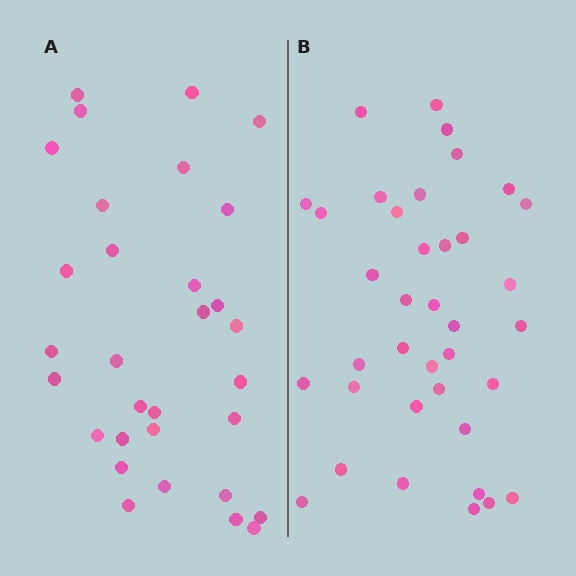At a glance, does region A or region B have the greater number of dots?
Region B (the right region) has more dots.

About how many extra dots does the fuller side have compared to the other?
Region B has about 6 more dots than region A.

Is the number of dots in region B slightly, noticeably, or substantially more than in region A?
Region B has only slightly more — the two regions are fairly close. The ratio is roughly 1.2 to 1.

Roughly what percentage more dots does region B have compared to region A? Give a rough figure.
About 20% more.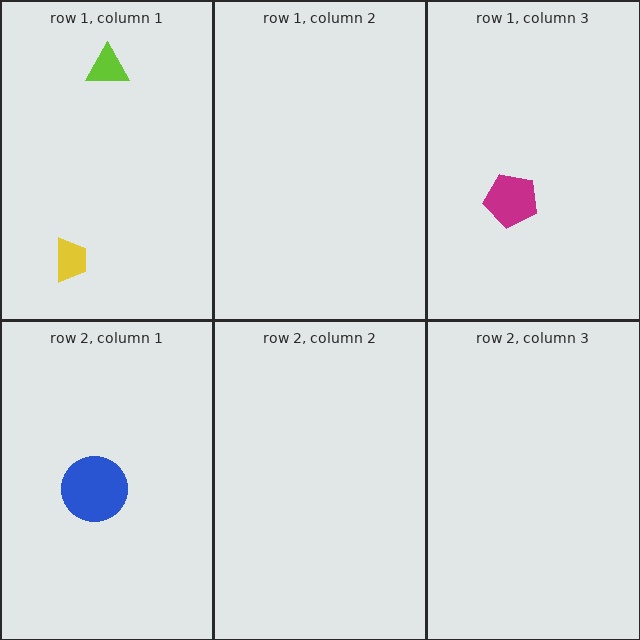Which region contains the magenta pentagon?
The row 1, column 3 region.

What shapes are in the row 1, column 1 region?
The yellow trapezoid, the lime triangle.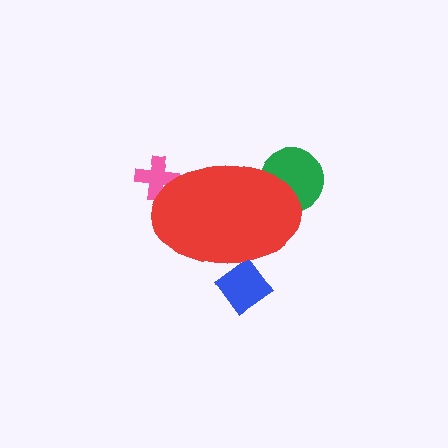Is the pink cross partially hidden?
Yes, the pink cross is partially hidden behind the red ellipse.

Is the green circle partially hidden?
Yes, the green circle is partially hidden behind the red ellipse.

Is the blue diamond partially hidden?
Yes, the blue diamond is partially hidden behind the red ellipse.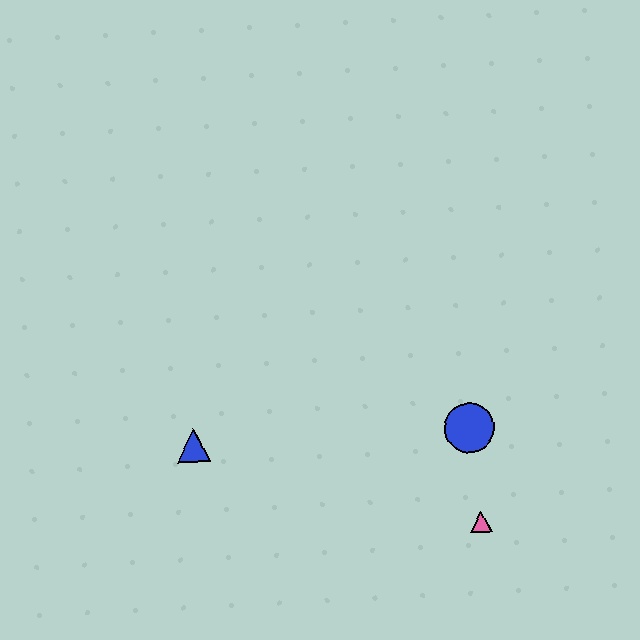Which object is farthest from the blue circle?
The blue triangle is farthest from the blue circle.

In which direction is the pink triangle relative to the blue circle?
The pink triangle is below the blue circle.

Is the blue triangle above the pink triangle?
Yes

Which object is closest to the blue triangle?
The blue circle is closest to the blue triangle.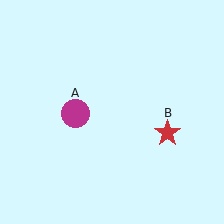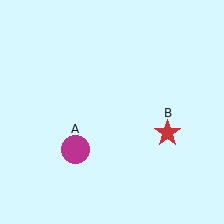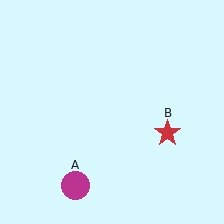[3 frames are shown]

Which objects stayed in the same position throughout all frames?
Red star (object B) remained stationary.